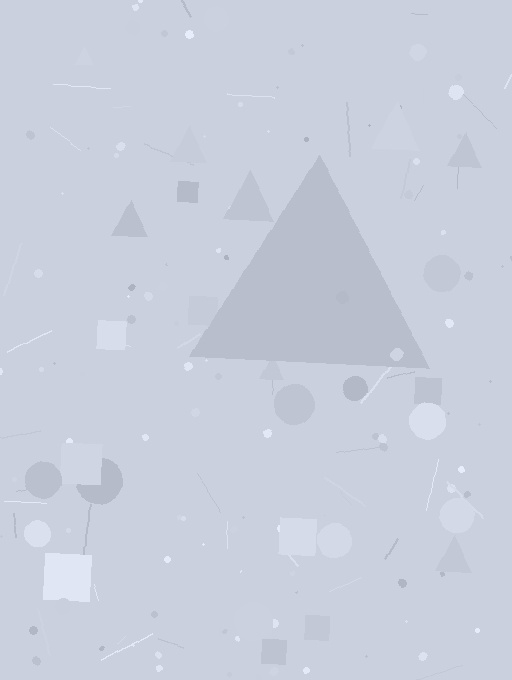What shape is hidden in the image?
A triangle is hidden in the image.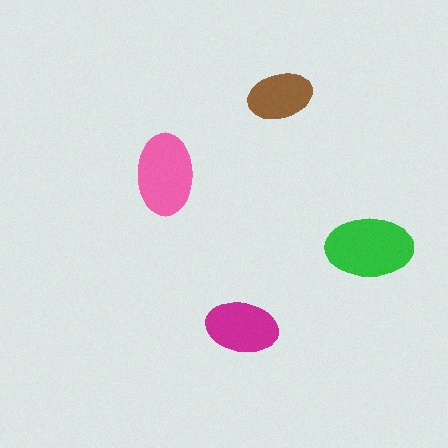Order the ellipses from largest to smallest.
the green one, the pink one, the magenta one, the brown one.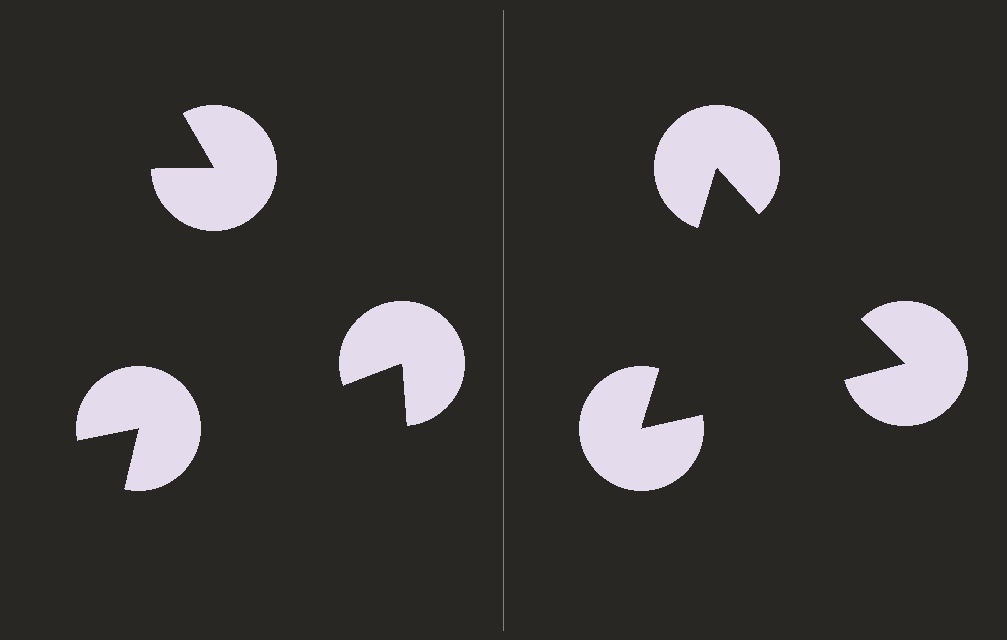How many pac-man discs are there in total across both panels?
6 — 3 on each side.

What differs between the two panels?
The pac-man discs are positioned identically on both sides; only the wedge orientations differ. On the right they align to a triangle; on the left they are misaligned.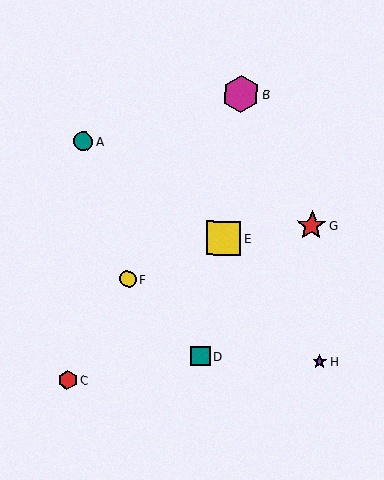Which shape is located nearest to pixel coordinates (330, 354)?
The purple star (labeled H) at (320, 362) is nearest to that location.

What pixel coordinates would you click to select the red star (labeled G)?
Click at (312, 225) to select the red star G.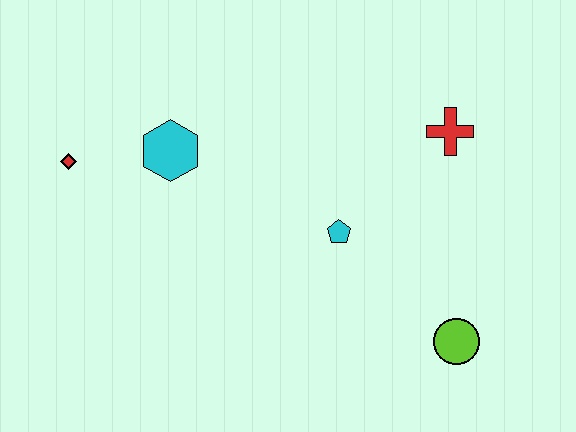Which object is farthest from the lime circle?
The red diamond is farthest from the lime circle.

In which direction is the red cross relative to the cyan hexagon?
The red cross is to the right of the cyan hexagon.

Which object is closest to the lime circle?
The cyan pentagon is closest to the lime circle.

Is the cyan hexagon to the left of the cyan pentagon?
Yes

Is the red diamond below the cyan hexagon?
Yes